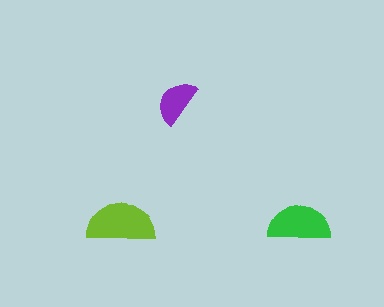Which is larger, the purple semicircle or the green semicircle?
The green one.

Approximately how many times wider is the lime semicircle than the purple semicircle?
About 1.5 times wider.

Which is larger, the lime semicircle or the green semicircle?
The lime one.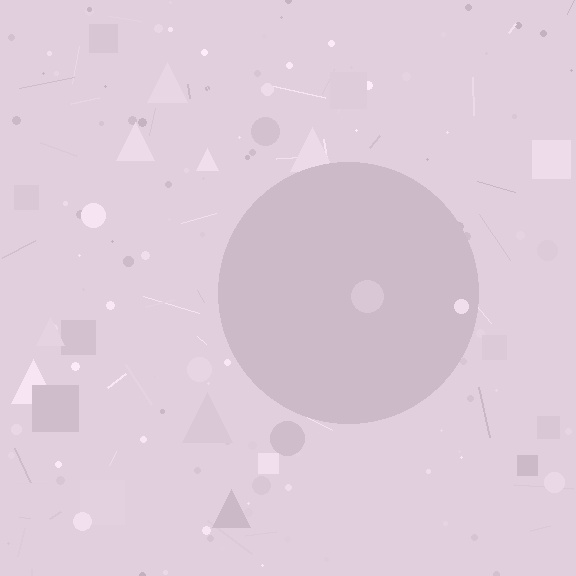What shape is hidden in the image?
A circle is hidden in the image.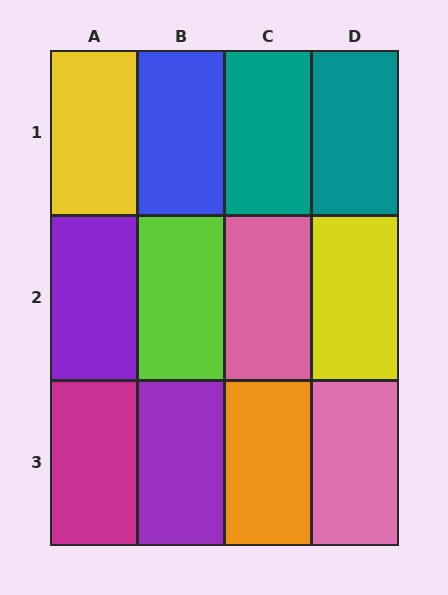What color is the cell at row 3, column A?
Magenta.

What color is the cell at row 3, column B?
Purple.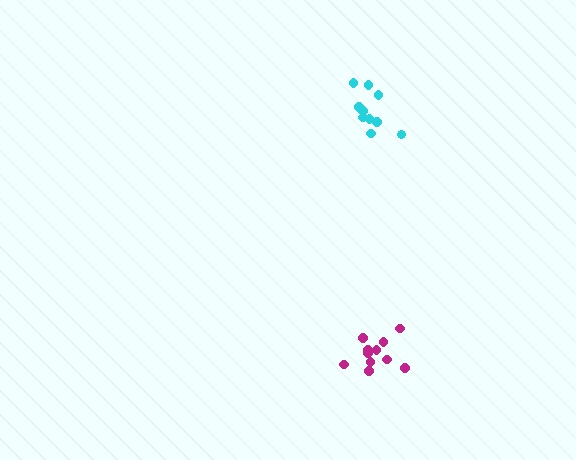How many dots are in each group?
Group 1: 10 dots, Group 2: 11 dots (21 total).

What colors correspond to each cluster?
The clusters are colored: cyan, magenta.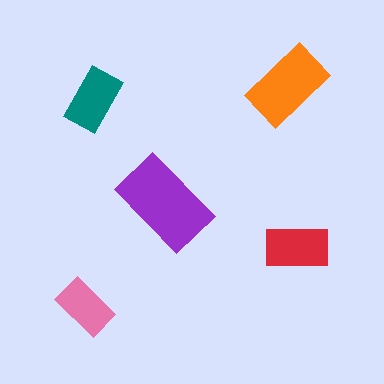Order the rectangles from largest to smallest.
the purple one, the orange one, the red one, the teal one, the pink one.